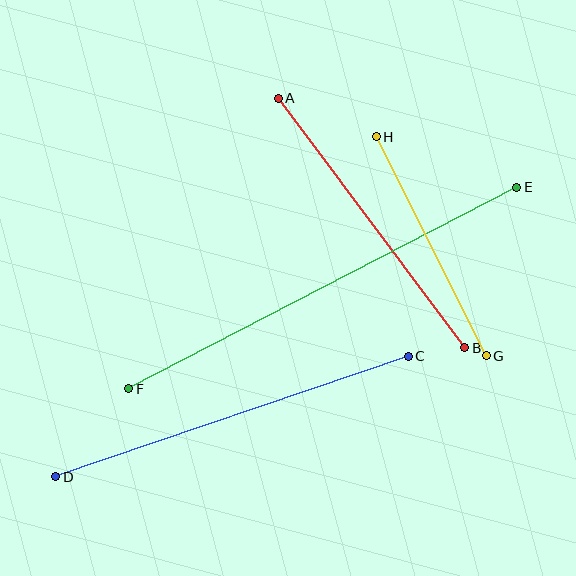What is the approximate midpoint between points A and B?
The midpoint is at approximately (372, 223) pixels.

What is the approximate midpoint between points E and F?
The midpoint is at approximately (323, 288) pixels.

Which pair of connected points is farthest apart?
Points E and F are farthest apart.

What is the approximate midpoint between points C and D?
The midpoint is at approximately (232, 416) pixels.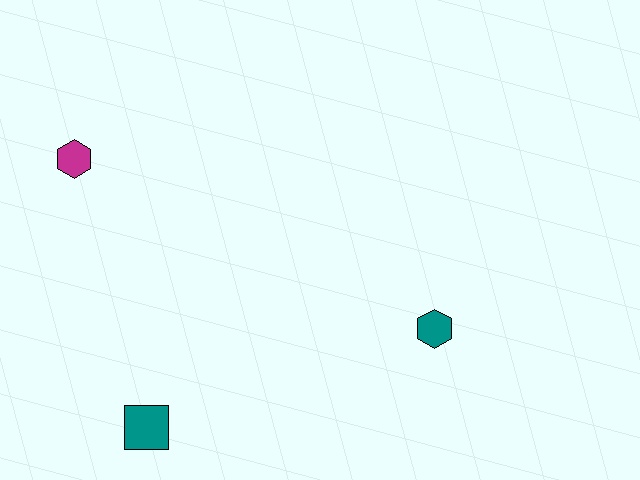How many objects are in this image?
There are 3 objects.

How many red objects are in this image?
There are no red objects.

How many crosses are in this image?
There are no crosses.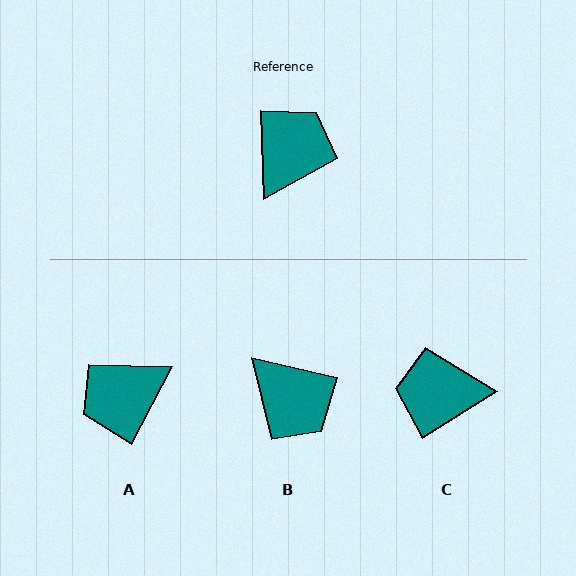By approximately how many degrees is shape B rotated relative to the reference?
Approximately 105 degrees clockwise.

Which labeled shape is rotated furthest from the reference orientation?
A, about 150 degrees away.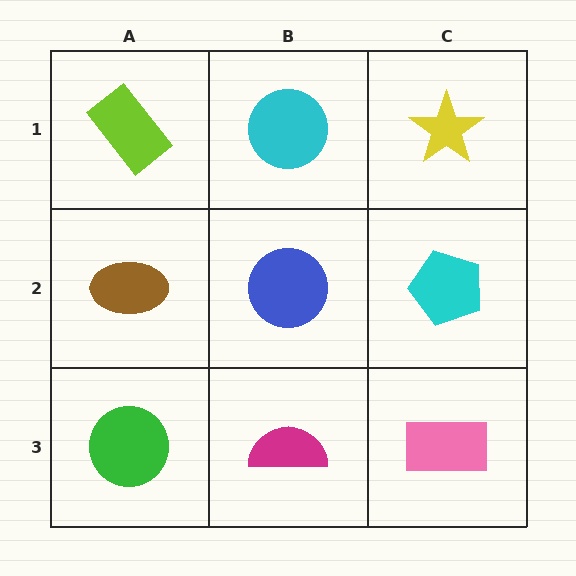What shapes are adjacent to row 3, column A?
A brown ellipse (row 2, column A), a magenta semicircle (row 3, column B).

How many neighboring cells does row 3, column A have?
2.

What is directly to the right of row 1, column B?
A yellow star.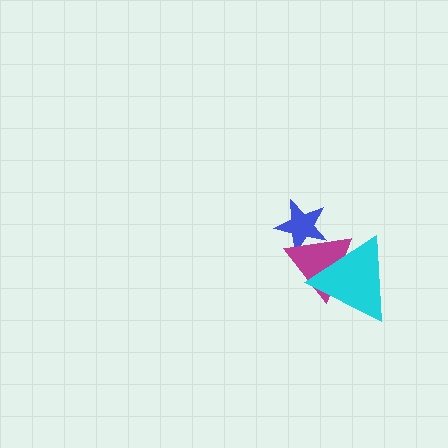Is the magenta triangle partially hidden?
Yes, it is partially covered by another shape.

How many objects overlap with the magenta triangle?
2 objects overlap with the magenta triangle.